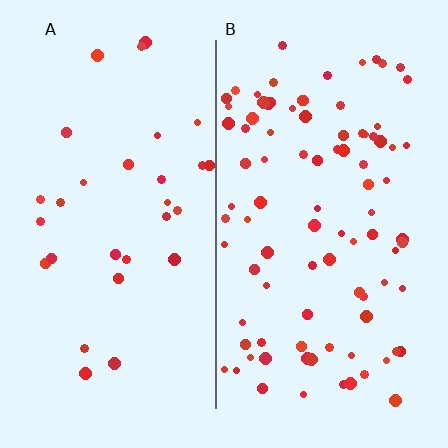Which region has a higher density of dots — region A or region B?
B (the right).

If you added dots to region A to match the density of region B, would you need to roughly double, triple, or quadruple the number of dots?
Approximately triple.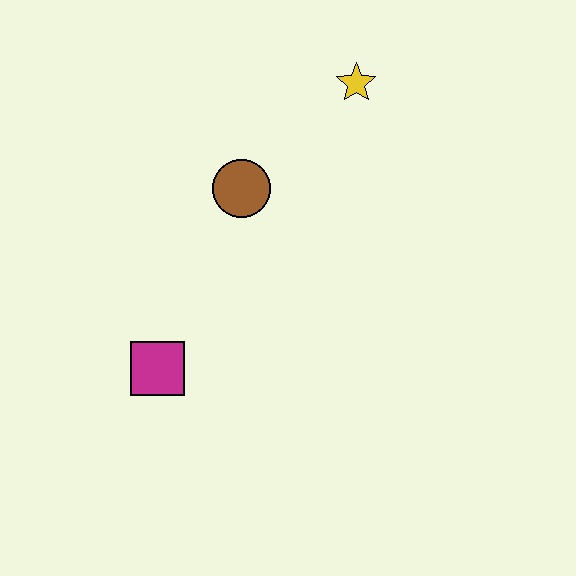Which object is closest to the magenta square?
The brown circle is closest to the magenta square.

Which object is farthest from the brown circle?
The magenta square is farthest from the brown circle.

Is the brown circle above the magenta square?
Yes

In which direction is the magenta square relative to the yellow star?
The magenta square is below the yellow star.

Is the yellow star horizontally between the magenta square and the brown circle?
No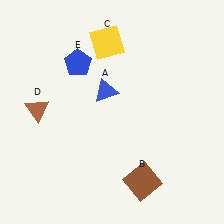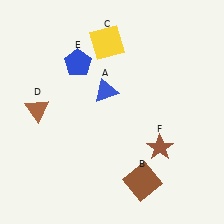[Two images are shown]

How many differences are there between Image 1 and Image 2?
There is 1 difference between the two images.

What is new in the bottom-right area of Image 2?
A brown star (F) was added in the bottom-right area of Image 2.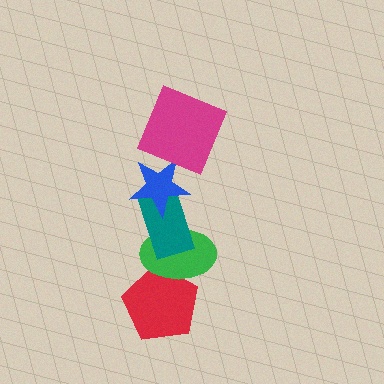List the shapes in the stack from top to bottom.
From top to bottom: the magenta square, the blue star, the teal rectangle, the green ellipse, the red pentagon.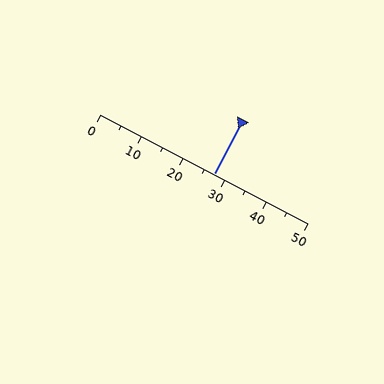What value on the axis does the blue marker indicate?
The marker indicates approximately 27.5.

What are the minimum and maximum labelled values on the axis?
The axis runs from 0 to 50.